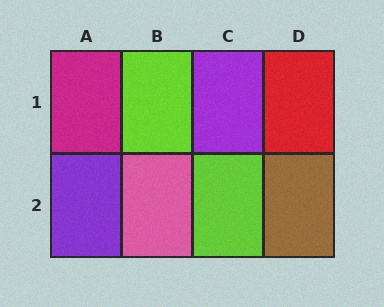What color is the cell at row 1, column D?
Red.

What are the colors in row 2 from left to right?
Purple, pink, lime, brown.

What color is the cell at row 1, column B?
Lime.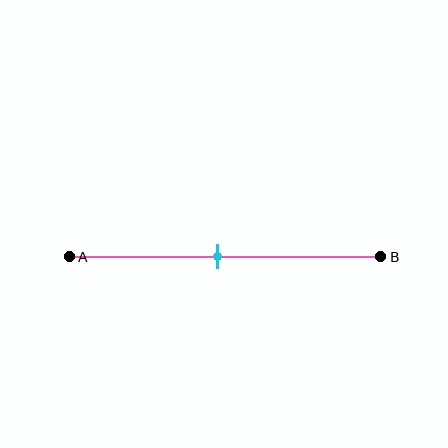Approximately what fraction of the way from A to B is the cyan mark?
The cyan mark is approximately 50% of the way from A to B.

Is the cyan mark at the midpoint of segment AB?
Yes, the mark is approximately at the midpoint.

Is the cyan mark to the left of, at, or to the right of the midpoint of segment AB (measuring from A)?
The cyan mark is approximately at the midpoint of segment AB.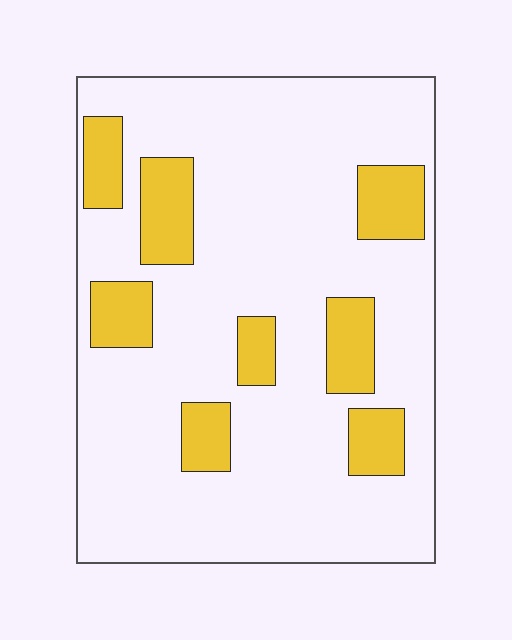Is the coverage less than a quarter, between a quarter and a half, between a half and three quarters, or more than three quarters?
Less than a quarter.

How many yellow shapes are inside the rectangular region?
8.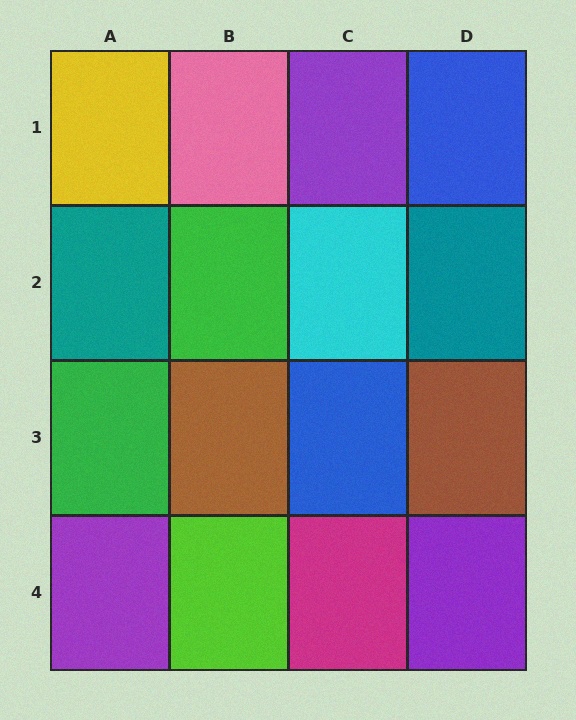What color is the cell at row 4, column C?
Magenta.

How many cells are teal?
2 cells are teal.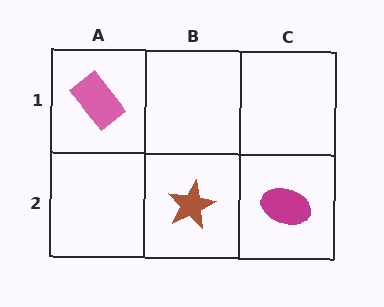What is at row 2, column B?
A brown star.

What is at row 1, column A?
A pink rectangle.